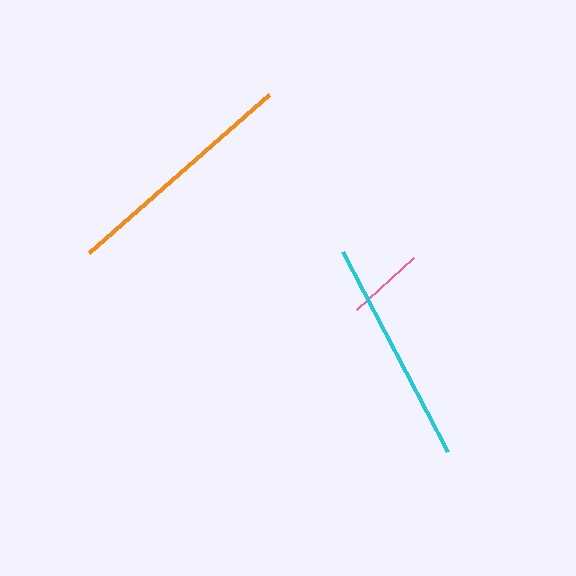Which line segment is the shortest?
The pink line is the shortest at approximately 78 pixels.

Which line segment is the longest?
The orange line is the longest at approximately 239 pixels.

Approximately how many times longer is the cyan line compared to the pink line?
The cyan line is approximately 2.9 times the length of the pink line.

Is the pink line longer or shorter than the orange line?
The orange line is longer than the pink line.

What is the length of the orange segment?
The orange segment is approximately 239 pixels long.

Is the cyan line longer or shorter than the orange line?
The orange line is longer than the cyan line.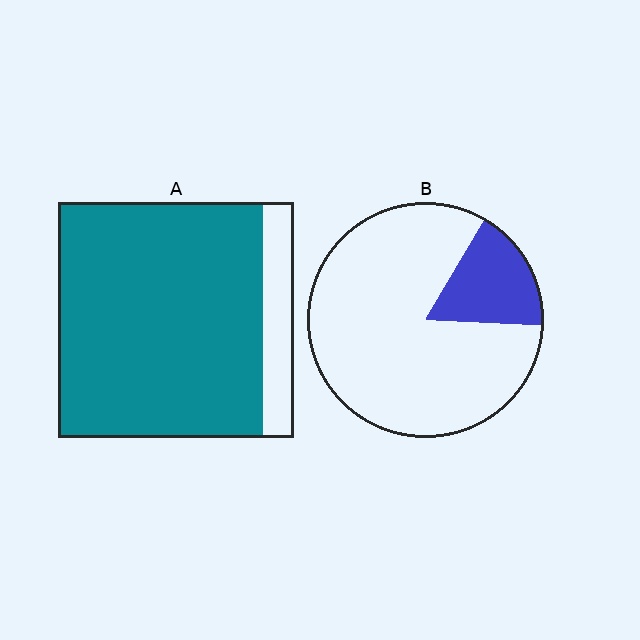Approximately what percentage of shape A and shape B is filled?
A is approximately 85% and B is approximately 15%.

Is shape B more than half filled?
No.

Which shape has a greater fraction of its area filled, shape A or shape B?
Shape A.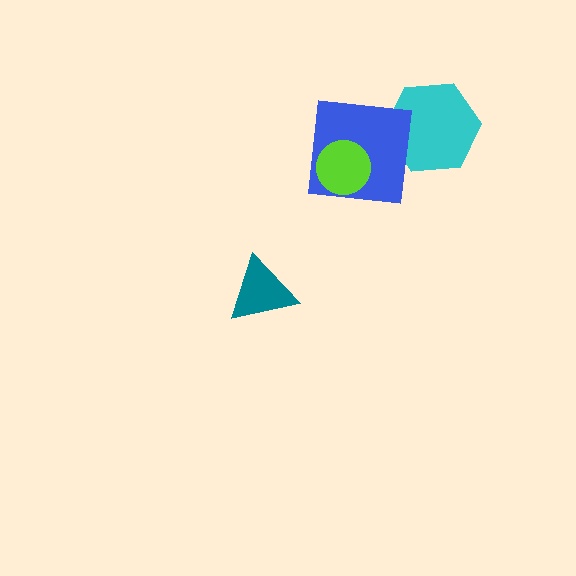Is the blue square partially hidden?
Yes, it is partially covered by another shape.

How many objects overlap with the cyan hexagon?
1 object overlaps with the cyan hexagon.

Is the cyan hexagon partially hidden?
Yes, it is partially covered by another shape.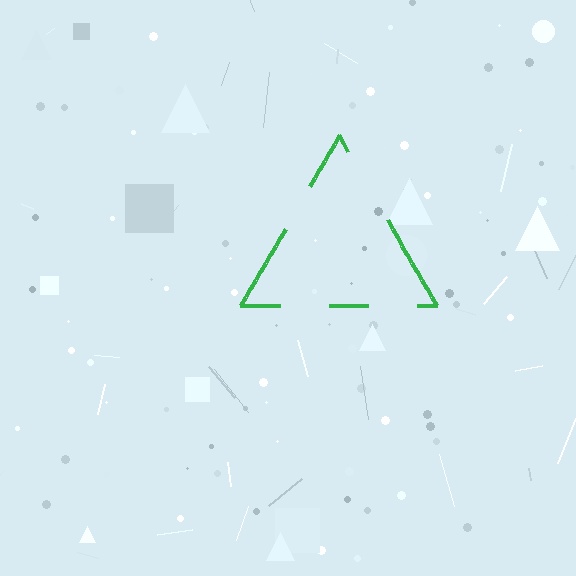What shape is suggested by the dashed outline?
The dashed outline suggests a triangle.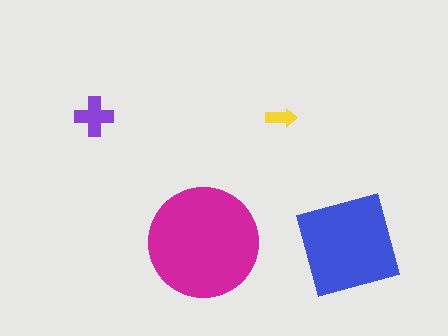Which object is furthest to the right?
The blue square is rightmost.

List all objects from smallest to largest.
The yellow arrow, the purple cross, the blue square, the magenta circle.